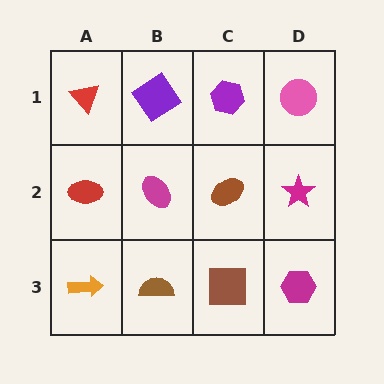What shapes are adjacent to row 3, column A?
A red ellipse (row 2, column A), a brown semicircle (row 3, column B).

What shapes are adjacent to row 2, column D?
A pink circle (row 1, column D), a magenta hexagon (row 3, column D), a brown ellipse (row 2, column C).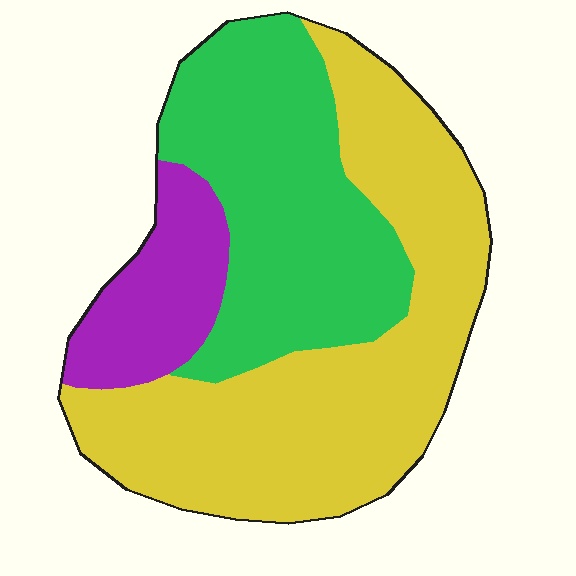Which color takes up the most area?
Yellow, at roughly 50%.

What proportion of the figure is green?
Green covers about 35% of the figure.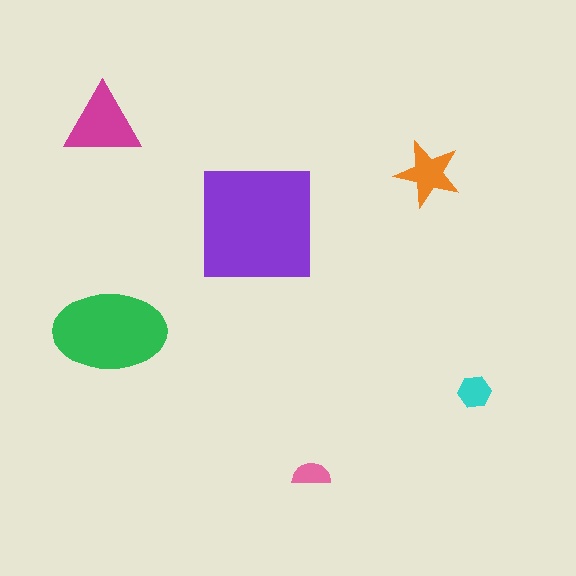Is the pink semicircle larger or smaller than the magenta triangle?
Smaller.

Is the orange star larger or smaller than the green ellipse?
Smaller.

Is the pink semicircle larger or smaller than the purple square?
Smaller.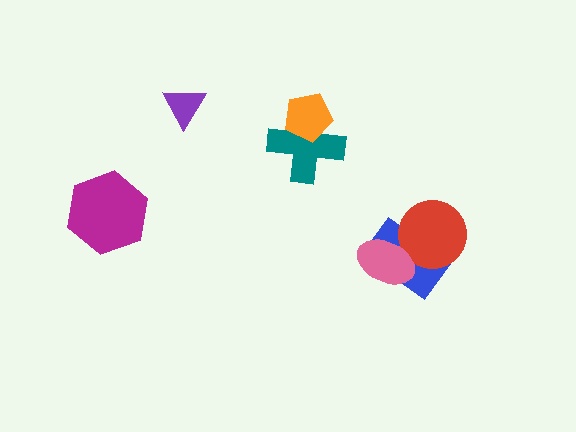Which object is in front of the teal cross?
The orange pentagon is in front of the teal cross.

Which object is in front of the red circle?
The pink ellipse is in front of the red circle.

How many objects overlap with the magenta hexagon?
0 objects overlap with the magenta hexagon.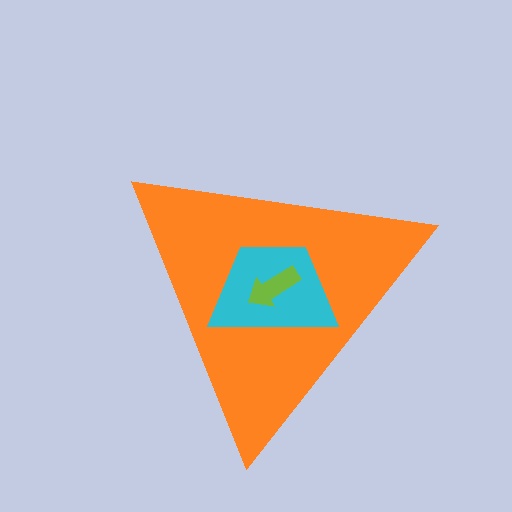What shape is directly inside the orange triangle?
The cyan trapezoid.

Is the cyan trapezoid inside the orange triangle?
Yes.